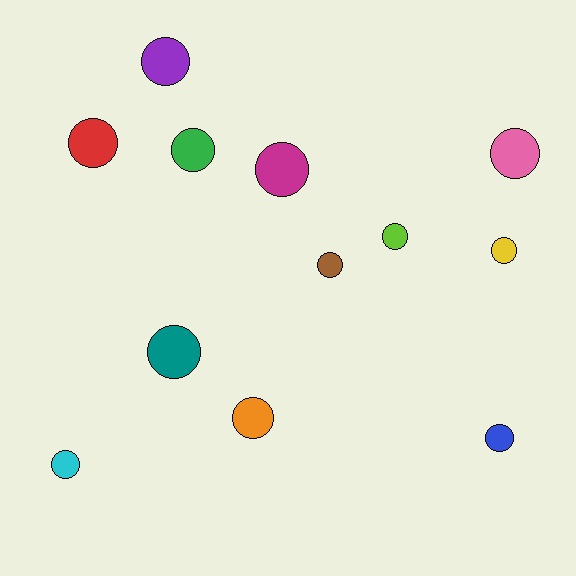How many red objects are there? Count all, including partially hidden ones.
There is 1 red object.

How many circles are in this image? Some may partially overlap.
There are 12 circles.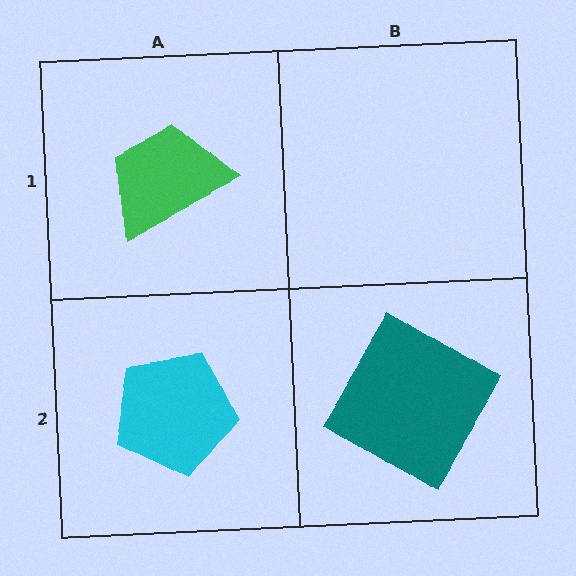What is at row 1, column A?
A green trapezoid.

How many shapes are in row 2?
2 shapes.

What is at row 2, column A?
A cyan pentagon.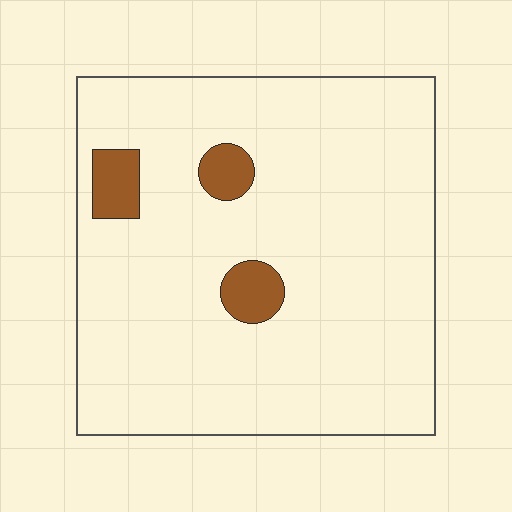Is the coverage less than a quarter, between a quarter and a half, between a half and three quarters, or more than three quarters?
Less than a quarter.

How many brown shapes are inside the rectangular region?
3.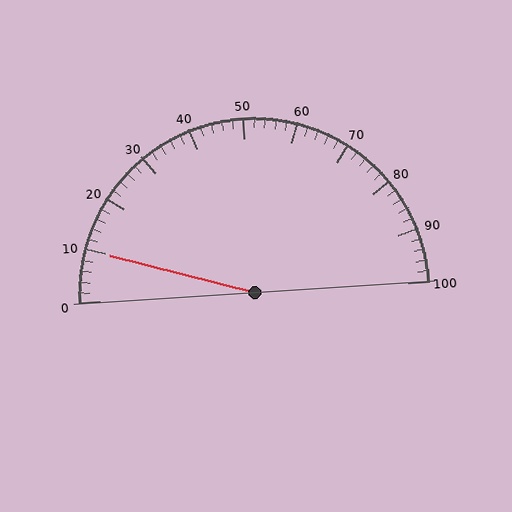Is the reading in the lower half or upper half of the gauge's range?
The reading is in the lower half of the range (0 to 100).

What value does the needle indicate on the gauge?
The needle indicates approximately 10.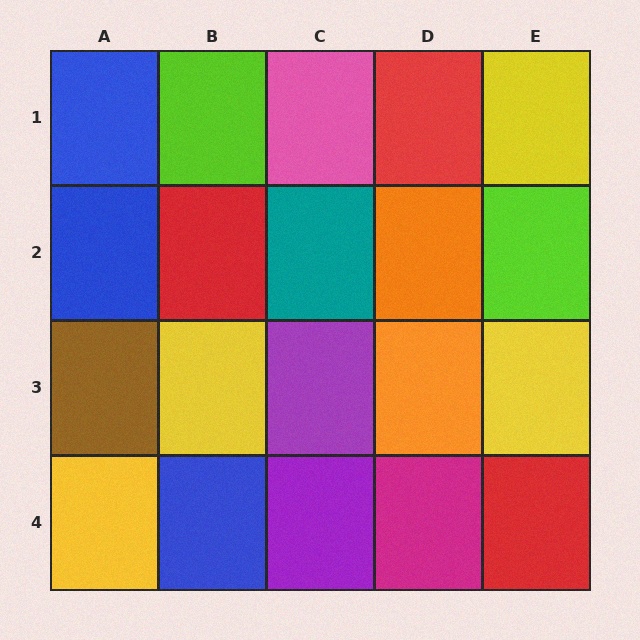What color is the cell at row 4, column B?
Blue.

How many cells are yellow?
4 cells are yellow.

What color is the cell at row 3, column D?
Orange.